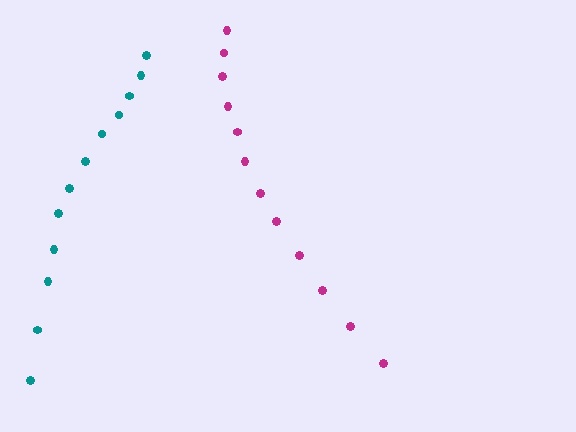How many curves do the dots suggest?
There are 2 distinct paths.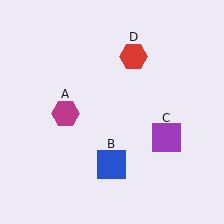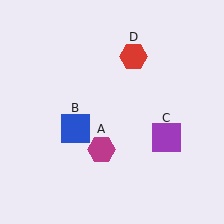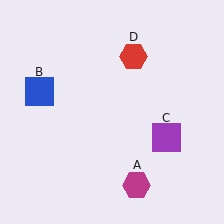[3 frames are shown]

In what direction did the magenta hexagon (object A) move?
The magenta hexagon (object A) moved down and to the right.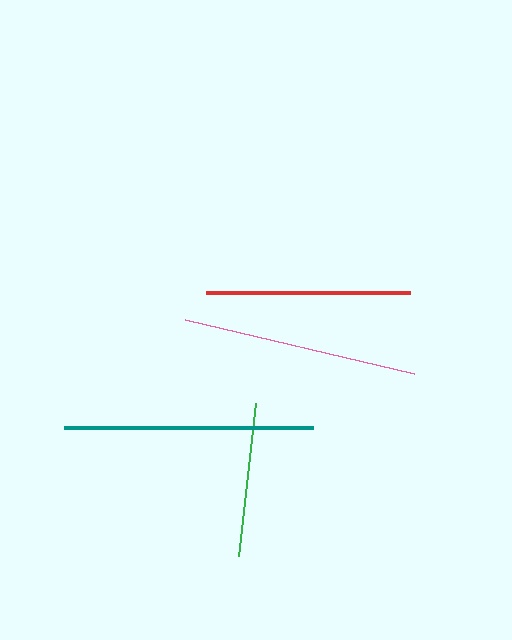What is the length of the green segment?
The green segment is approximately 154 pixels long.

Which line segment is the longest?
The teal line is the longest at approximately 249 pixels.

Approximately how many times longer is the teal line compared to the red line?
The teal line is approximately 1.2 times the length of the red line.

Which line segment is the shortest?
The green line is the shortest at approximately 154 pixels.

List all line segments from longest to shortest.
From longest to shortest: teal, pink, red, green.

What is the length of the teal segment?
The teal segment is approximately 249 pixels long.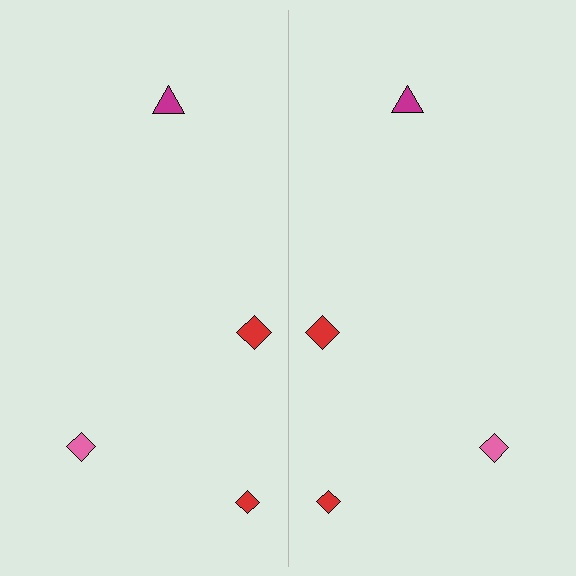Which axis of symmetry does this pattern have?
The pattern has a vertical axis of symmetry running through the center of the image.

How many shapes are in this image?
There are 8 shapes in this image.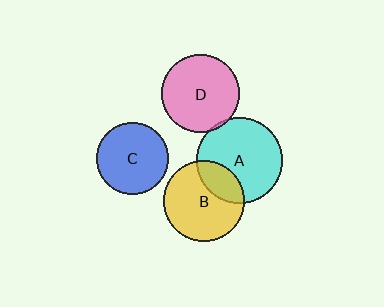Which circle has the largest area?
Circle A (cyan).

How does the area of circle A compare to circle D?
Approximately 1.2 times.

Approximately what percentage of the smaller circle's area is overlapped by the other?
Approximately 25%.